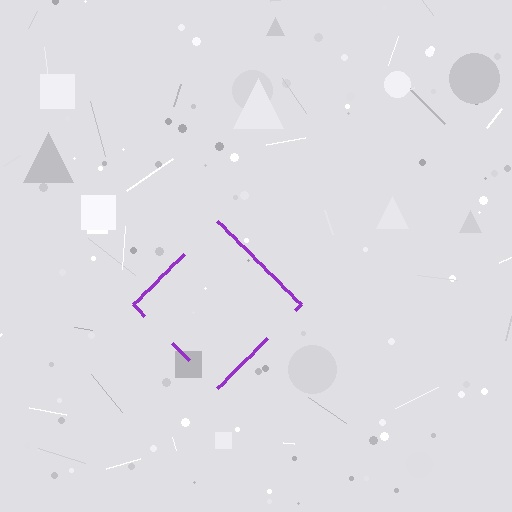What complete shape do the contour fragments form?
The contour fragments form a diamond.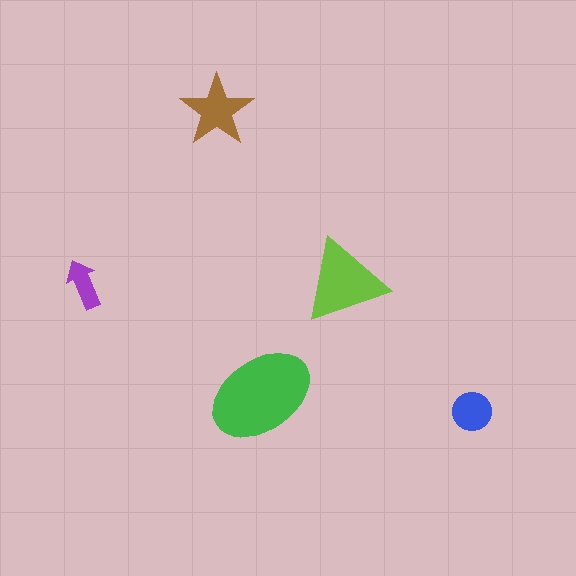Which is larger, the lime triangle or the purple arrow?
The lime triangle.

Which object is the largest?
The green ellipse.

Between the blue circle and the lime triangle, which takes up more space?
The lime triangle.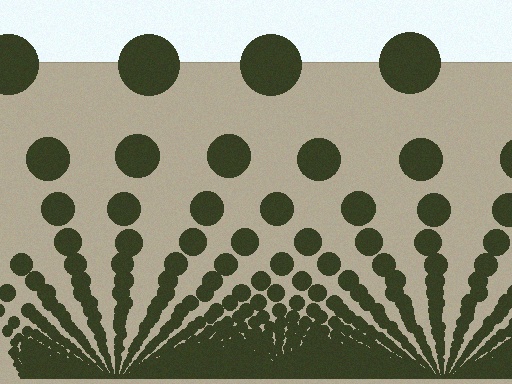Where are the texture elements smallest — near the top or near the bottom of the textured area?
Near the bottom.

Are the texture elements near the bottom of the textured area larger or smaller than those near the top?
Smaller. The gradient is inverted — elements near the bottom are smaller and denser.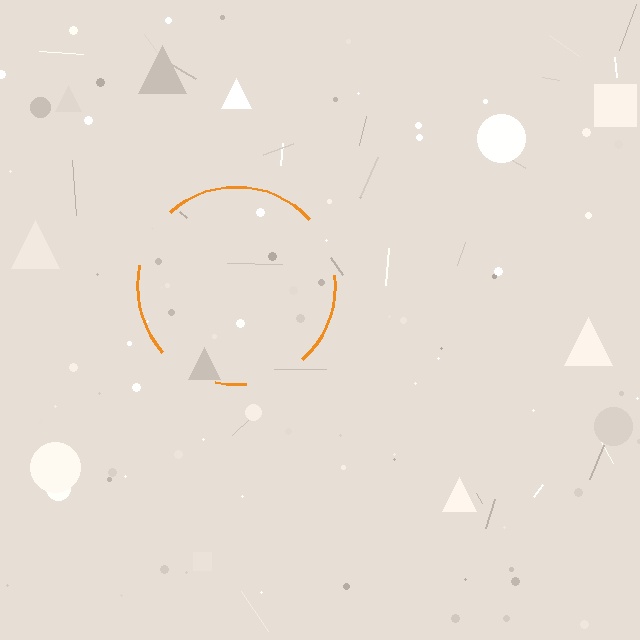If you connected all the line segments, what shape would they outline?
They would outline a circle.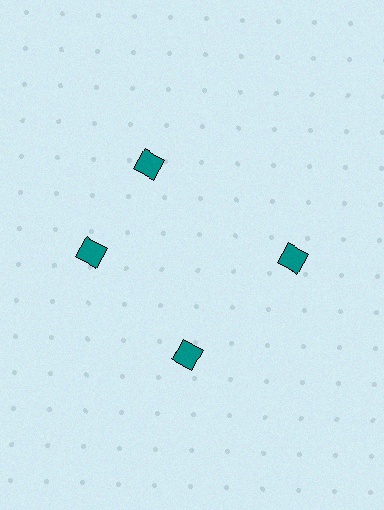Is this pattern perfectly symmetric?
No. The 4 teal diamonds are arranged in a ring, but one element near the 12 o'clock position is rotated out of alignment along the ring, breaking the 4-fold rotational symmetry.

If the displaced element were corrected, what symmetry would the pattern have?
It would have 4-fold rotational symmetry — the pattern would map onto itself every 90 degrees.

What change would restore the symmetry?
The symmetry would be restored by rotating it back into even spacing with its neighbors so that all 4 diamonds sit at equal angles and equal distance from the center.